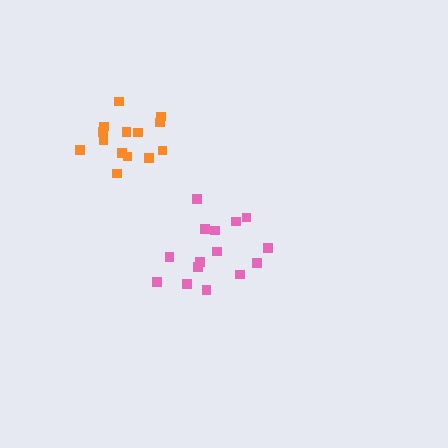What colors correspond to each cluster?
The clusters are colored: orange, pink.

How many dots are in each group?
Group 1: 14 dots, Group 2: 15 dots (29 total).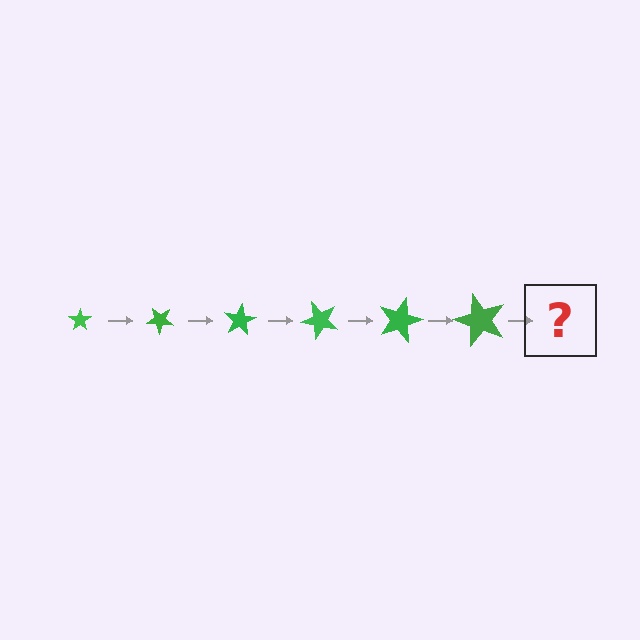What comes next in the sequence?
The next element should be a star, larger than the previous one and rotated 240 degrees from the start.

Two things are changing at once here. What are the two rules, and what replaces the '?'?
The two rules are that the star grows larger each step and it rotates 40 degrees each step. The '?' should be a star, larger than the previous one and rotated 240 degrees from the start.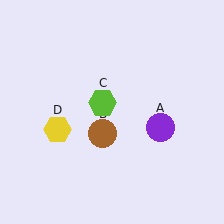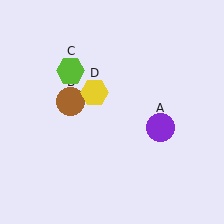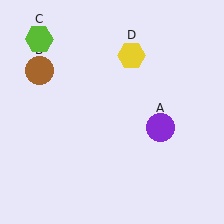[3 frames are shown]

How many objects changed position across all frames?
3 objects changed position: brown circle (object B), lime hexagon (object C), yellow hexagon (object D).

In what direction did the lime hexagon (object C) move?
The lime hexagon (object C) moved up and to the left.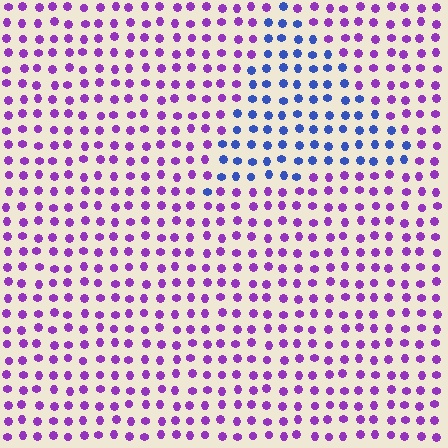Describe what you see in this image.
The image is filled with small purple elements in a uniform arrangement. A triangle-shaped region is visible where the elements are tinted to a slightly different hue, forming a subtle color boundary.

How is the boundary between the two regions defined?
The boundary is defined purely by a slight shift in hue (about 55 degrees). Spacing, size, and orientation are identical on both sides.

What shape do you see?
I see a triangle.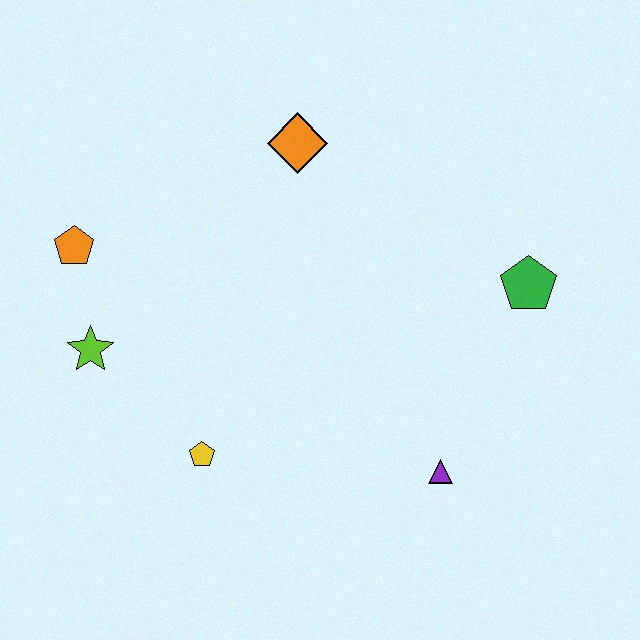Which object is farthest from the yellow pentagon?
The green pentagon is farthest from the yellow pentagon.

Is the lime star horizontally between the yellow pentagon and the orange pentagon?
Yes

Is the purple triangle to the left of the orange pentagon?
No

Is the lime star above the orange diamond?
No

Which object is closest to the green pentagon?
The purple triangle is closest to the green pentagon.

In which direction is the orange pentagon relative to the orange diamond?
The orange pentagon is to the left of the orange diamond.